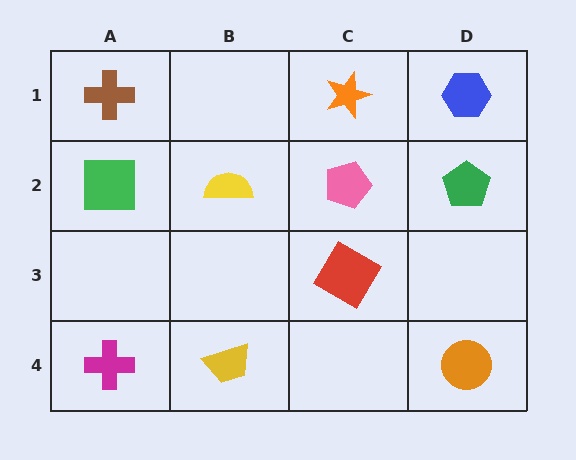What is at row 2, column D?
A green pentagon.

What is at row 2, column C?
A pink pentagon.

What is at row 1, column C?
An orange star.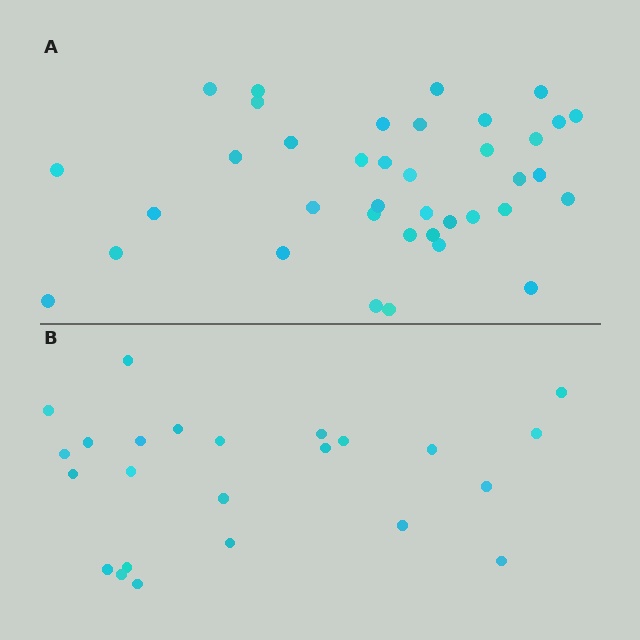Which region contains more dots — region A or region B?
Region A (the top region) has more dots.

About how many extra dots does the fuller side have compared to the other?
Region A has approximately 15 more dots than region B.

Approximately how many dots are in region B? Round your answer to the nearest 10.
About 20 dots. (The exact count is 24, which rounds to 20.)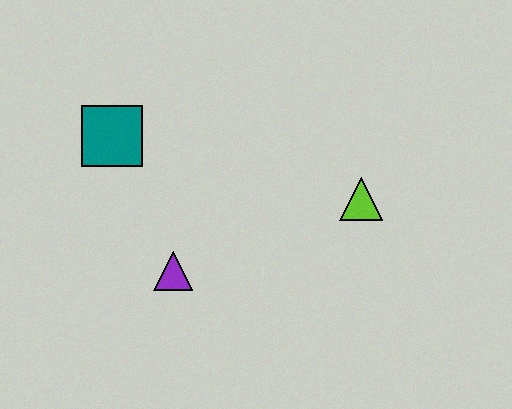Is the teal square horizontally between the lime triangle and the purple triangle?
No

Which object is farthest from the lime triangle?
The teal square is farthest from the lime triangle.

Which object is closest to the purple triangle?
The teal square is closest to the purple triangle.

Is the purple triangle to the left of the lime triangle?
Yes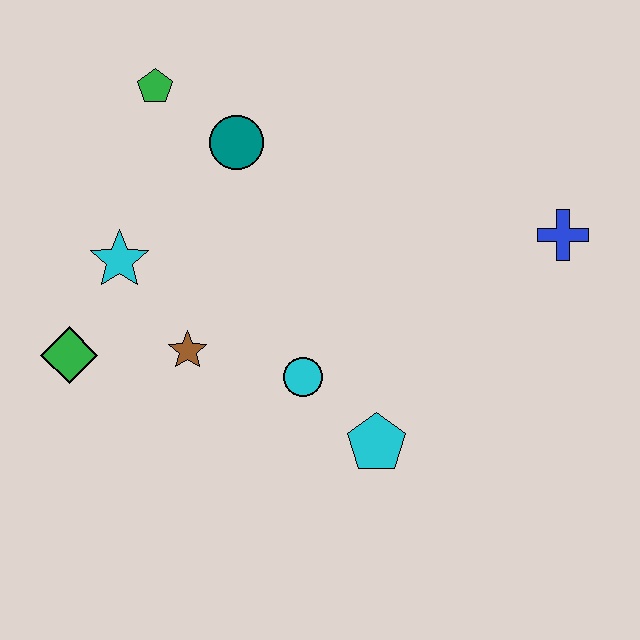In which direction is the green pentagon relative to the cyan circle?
The green pentagon is above the cyan circle.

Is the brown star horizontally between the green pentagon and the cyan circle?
Yes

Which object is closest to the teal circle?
The green pentagon is closest to the teal circle.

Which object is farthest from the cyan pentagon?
The green pentagon is farthest from the cyan pentagon.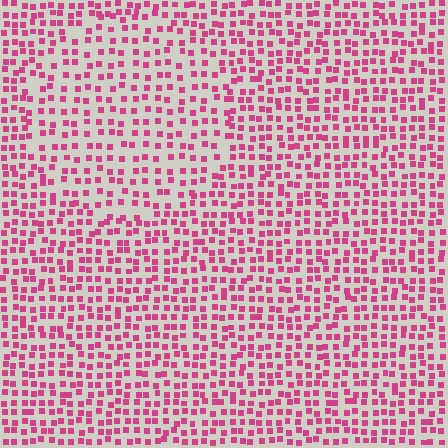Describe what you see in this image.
The image contains small magenta elements arranged at two different densities. A circle-shaped region is visible where the elements are less densely packed than the surrounding area.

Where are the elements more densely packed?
The elements are more densely packed outside the circle boundary.